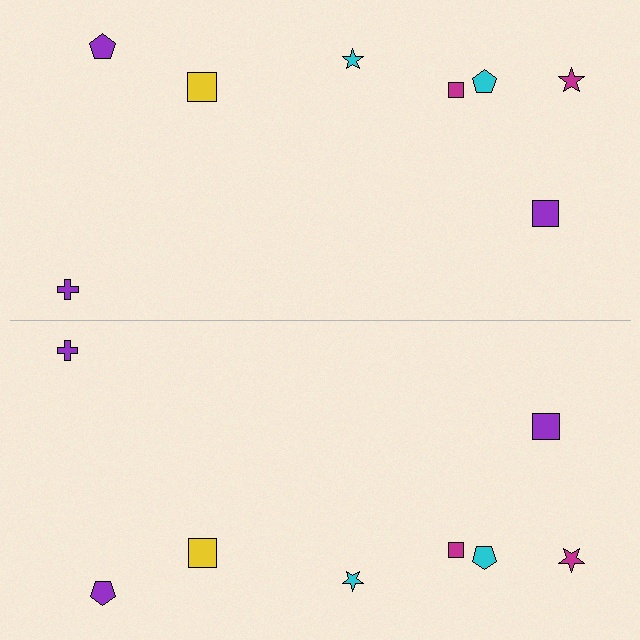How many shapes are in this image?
There are 16 shapes in this image.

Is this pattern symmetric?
Yes, this pattern has bilateral (reflection) symmetry.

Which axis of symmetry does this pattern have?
The pattern has a horizontal axis of symmetry running through the center of the image.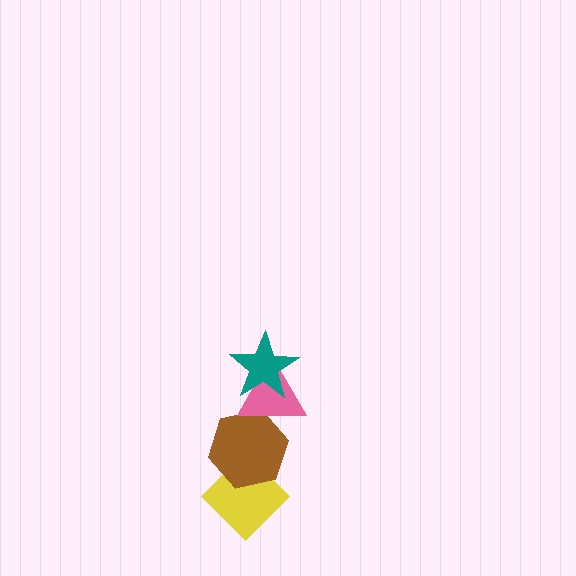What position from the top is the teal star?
The teal star is 1st from the top.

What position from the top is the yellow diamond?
The yellow diamond is 4th from the top.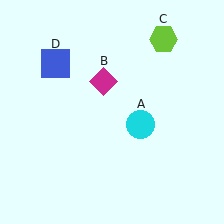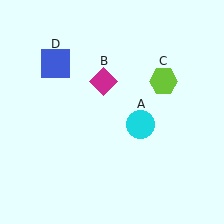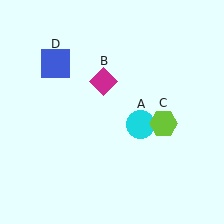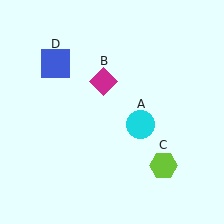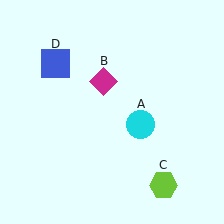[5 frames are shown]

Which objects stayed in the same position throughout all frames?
Cyan circle (object A) and magenta diamond (object B) and blue square (object D) remained stationary.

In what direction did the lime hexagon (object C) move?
The lime hexagon (object C) moved down.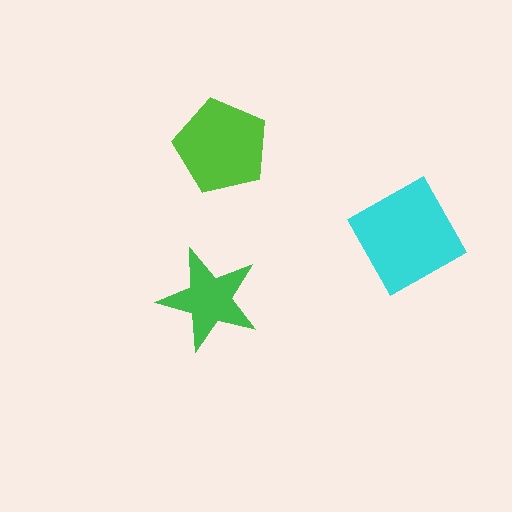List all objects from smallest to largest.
The green star, the lime pentagon, the cyan diamond.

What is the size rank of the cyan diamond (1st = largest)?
1st.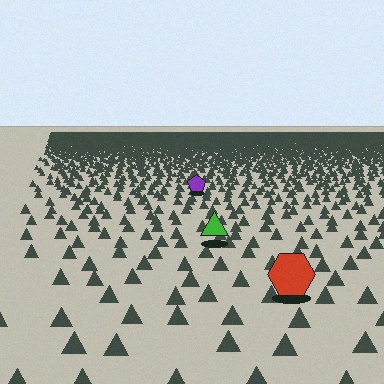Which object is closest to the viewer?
The red hexagon is closest. The texture marks near it are larger and more spread out.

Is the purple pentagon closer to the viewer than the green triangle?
No. The green triangle is closer — you can tell from the texture gradient: the ground texture is coarser near it.